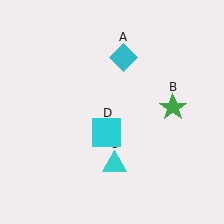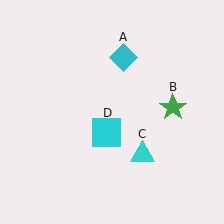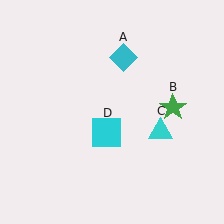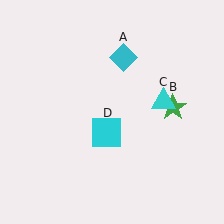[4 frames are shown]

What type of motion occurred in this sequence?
The cyan triangle (object C) rotated counterclockwise around the center of the scene.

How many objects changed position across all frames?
1 object changed position: cyan triangle (object C).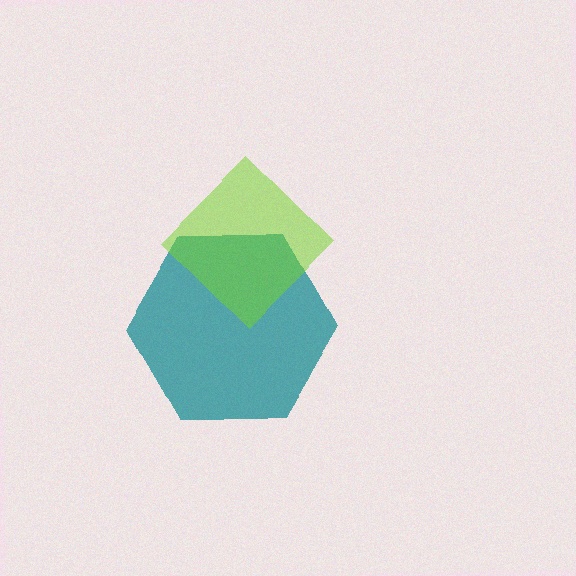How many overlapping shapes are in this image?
There are 2 overlapping shapes in the image.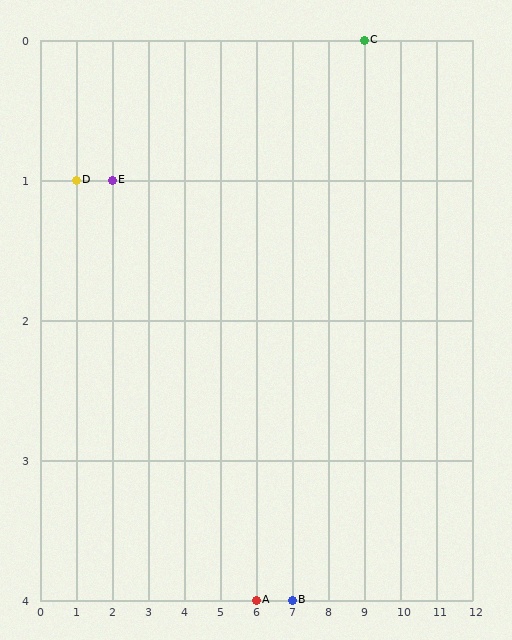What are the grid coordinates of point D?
Point D is at grid coordinates (1, 1).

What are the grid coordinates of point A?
Point A is at grid coordinates (6, 4).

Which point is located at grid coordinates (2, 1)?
Point E is at (2, 1).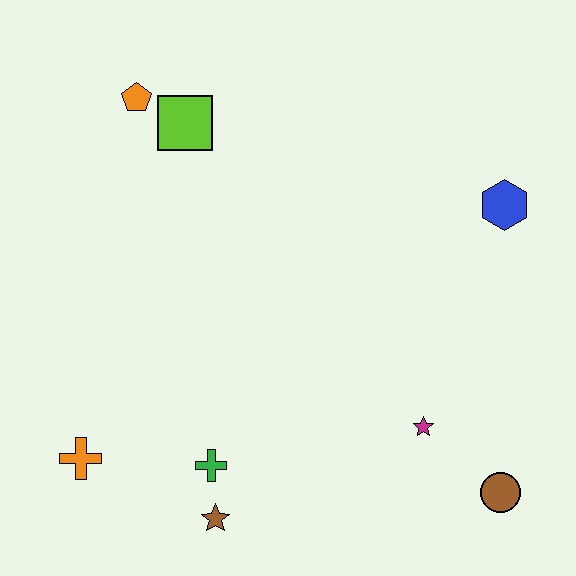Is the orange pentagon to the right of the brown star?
No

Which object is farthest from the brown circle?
The orange pentagon is farthest from the brown circle.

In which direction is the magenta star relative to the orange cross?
The magenta star is to the right of the orange cross.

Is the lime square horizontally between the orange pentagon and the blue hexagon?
Yes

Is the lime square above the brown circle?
Yes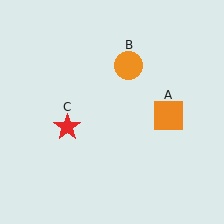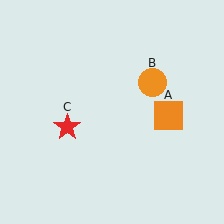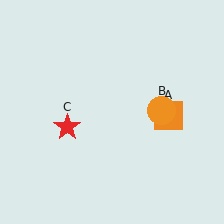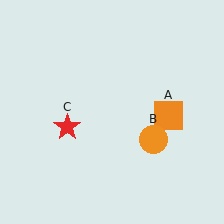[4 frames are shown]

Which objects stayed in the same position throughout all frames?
Orange square (object A) and red star (object C) remained stationary.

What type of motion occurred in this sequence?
The orange circle (object B) rotated clockwise around the center of the scene.